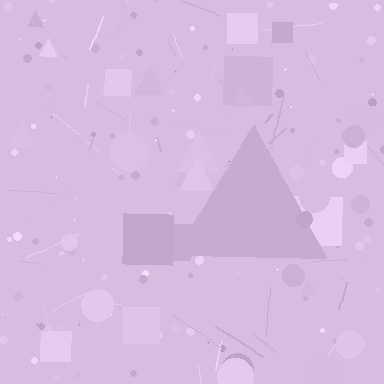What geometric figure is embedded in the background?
A triangle is embedded in the background.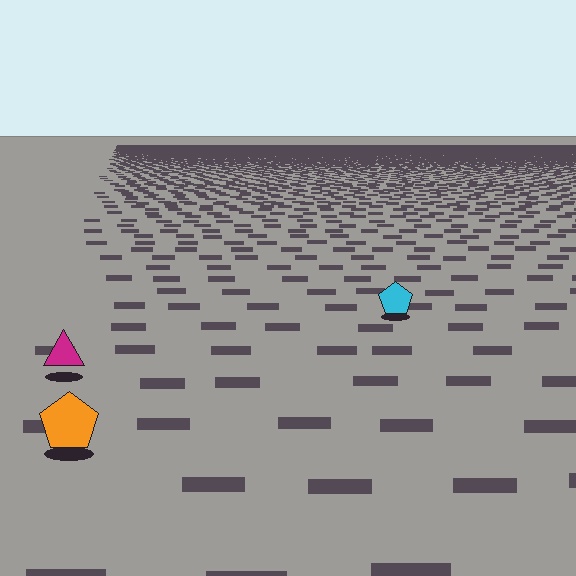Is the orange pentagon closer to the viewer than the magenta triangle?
Yes. The orange pentagon is closer — you can tell from the texture gradient: the ground texture is coarser near it.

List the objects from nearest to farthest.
From nearest to farthest: the orange pentagon, the magenta triangle, the cyan pentagon.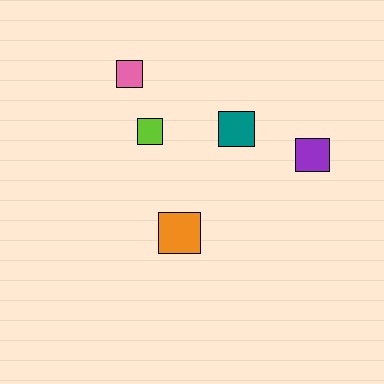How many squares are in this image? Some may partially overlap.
There are 5 squares.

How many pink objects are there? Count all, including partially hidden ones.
There is 1 pink object.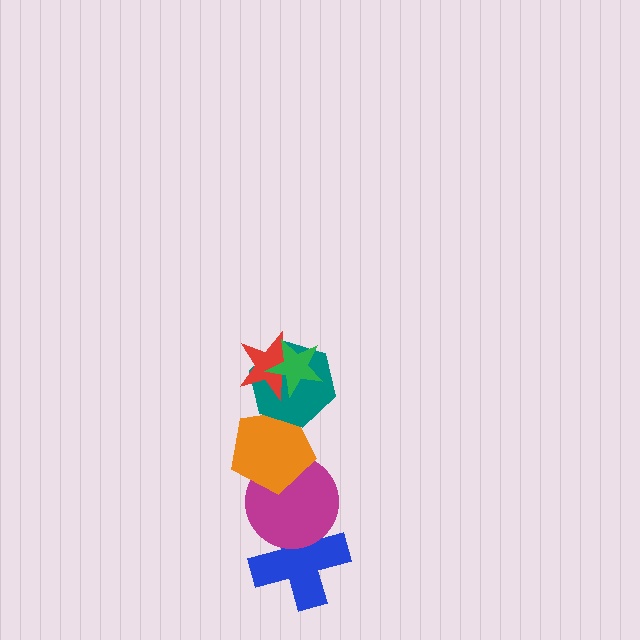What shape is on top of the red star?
The green star is on top of the red star.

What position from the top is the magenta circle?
The magenta circle is 5th from the top.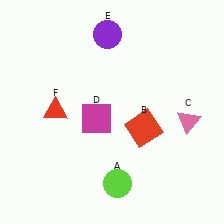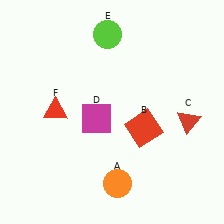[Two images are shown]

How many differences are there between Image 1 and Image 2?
There are 3 differences between the two images.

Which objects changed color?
A changed from lime to orange. C changed from pink to red. E changed from purple to lime.